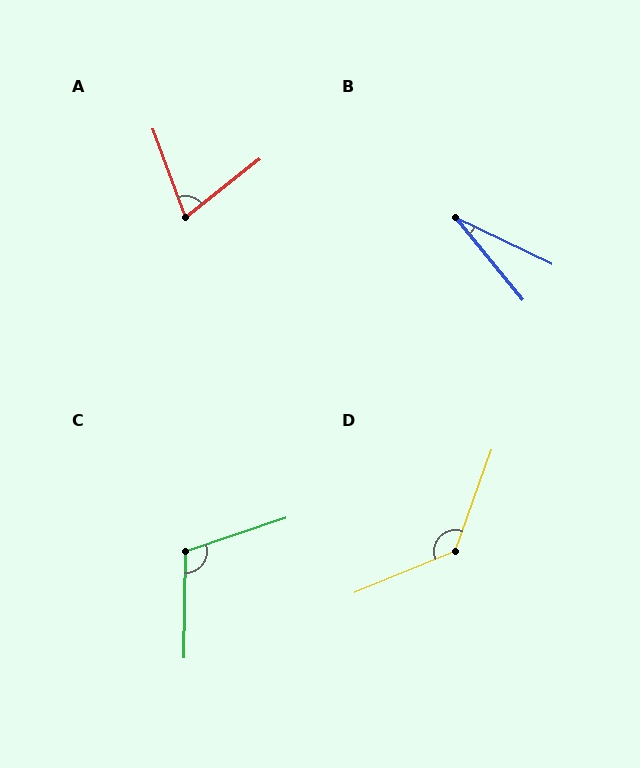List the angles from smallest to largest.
B (25°), A (72°), C (109°), D (132°).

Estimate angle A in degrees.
Approximately 72 degrees.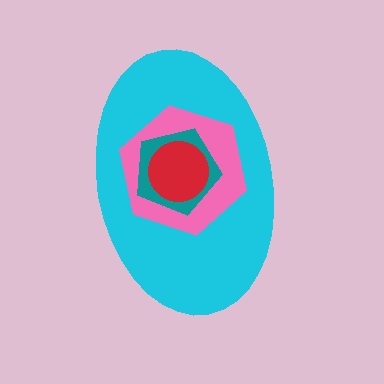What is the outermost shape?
The cyan ellipse.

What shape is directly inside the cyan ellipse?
The pink hexagon.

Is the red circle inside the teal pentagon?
Yes.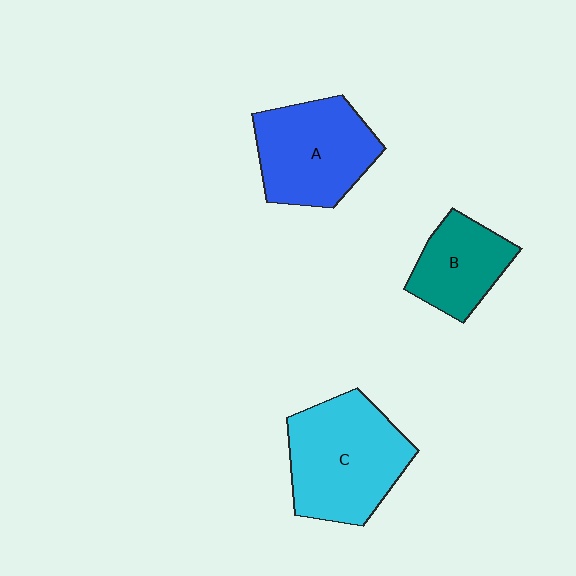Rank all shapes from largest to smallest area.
From largest to smallest: C (cyan), A (blue), B (teal).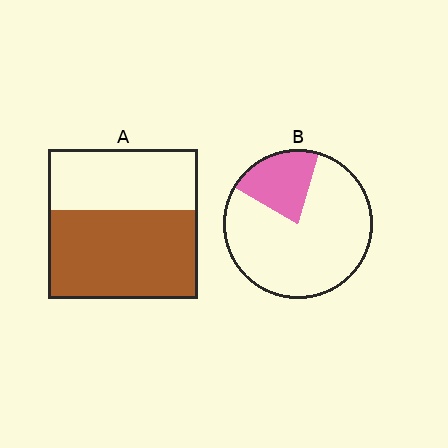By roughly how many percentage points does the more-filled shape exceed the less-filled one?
By roughly 40 percentage points (A over B).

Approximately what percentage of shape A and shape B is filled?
A is approximately 60% and B is approximately 20%.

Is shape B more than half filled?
No.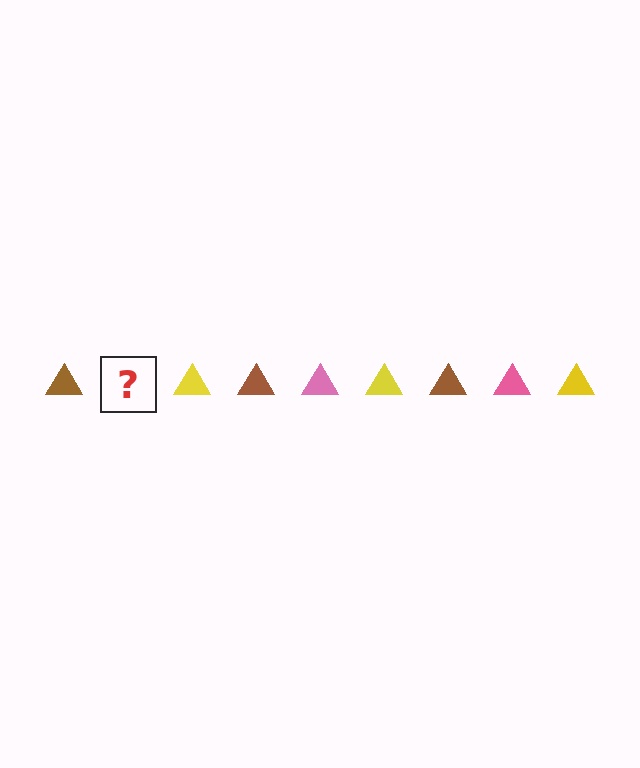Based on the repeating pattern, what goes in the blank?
The blank should be a pink triangle.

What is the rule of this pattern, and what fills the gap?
The rule is that the pattern cycles through brown, pink, yellow triangles. The gap should be filled with a pink triangle.